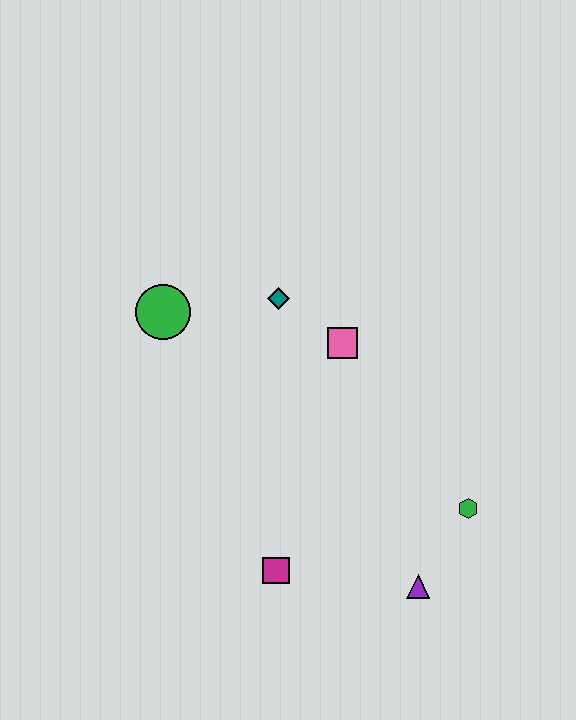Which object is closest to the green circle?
The teal diamond is closest to the green circle.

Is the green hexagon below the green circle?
Yes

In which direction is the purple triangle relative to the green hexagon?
The purple triangle is below the green hexagon.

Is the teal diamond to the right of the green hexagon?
No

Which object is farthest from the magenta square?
The green circle is farthest from the magenta square.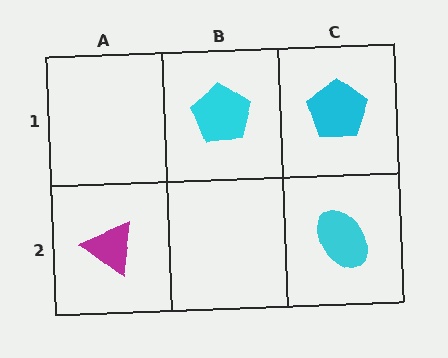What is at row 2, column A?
A magenta triangle.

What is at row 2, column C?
A cyan ellipse.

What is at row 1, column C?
A cyan pentagon.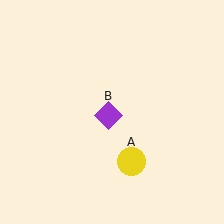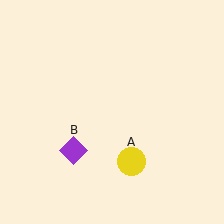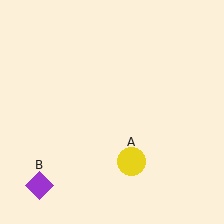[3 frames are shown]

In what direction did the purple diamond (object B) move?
The purple diamond (object B) moved down and to the left.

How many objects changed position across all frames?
1 object changed position: purple diamond (object B).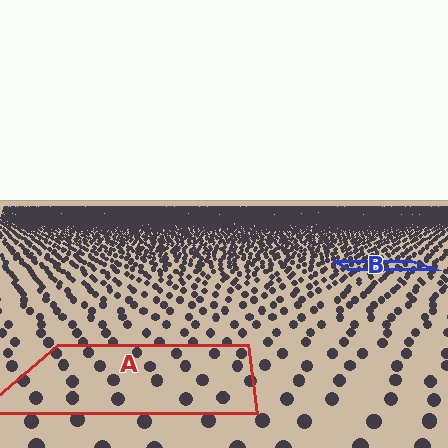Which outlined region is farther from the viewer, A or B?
Region B is farther from the viewer — the texture elements inside it appear smaller and more densely packed.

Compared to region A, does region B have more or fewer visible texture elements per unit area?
Region B has more texture elements per unit area — they are packed more densely because it is farther away.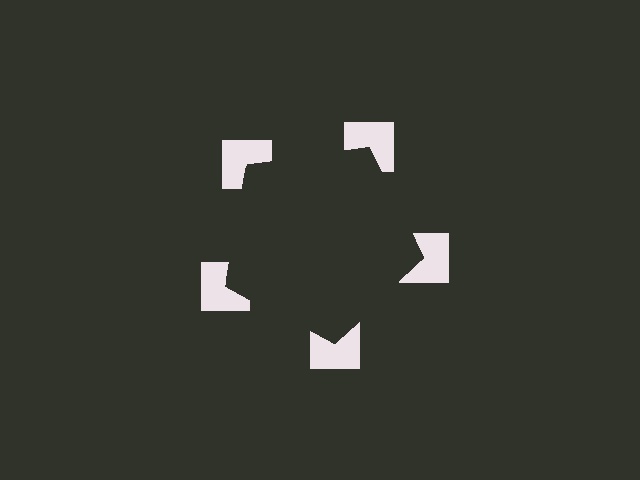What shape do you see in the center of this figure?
An illusory pentagon — its edges are inferred from the aligned wedge cuts in the notched squares, not physically drawn.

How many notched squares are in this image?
There are 5 — one at each vertex of the illusory pentagon.